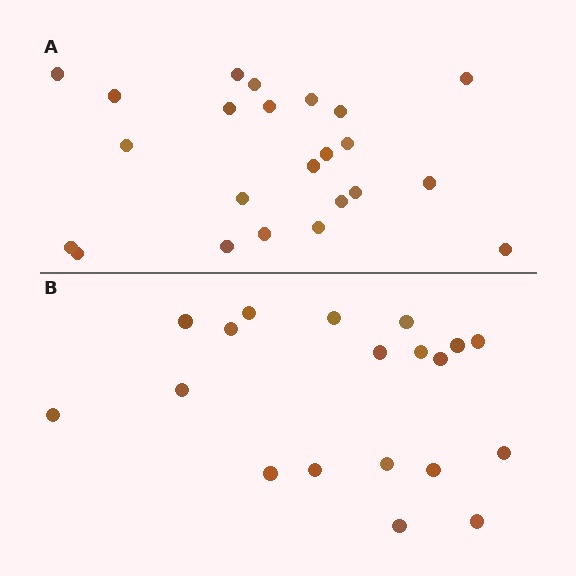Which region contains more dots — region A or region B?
Region A (the top region) has more dots.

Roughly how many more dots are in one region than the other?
Region A has about 4 more dots than region B.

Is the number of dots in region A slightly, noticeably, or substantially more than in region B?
Region A has only slightly more — the two regions are fairly close. The ratio is roughly 1.2 to 1.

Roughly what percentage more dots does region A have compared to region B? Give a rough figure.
About 20% more.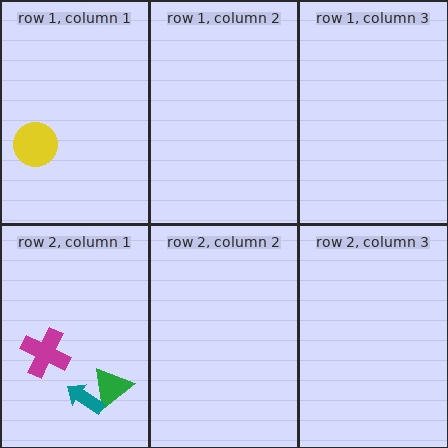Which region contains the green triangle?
The row 2, column 1 region.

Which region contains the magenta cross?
The row 2, column 1 region.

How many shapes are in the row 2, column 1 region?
3.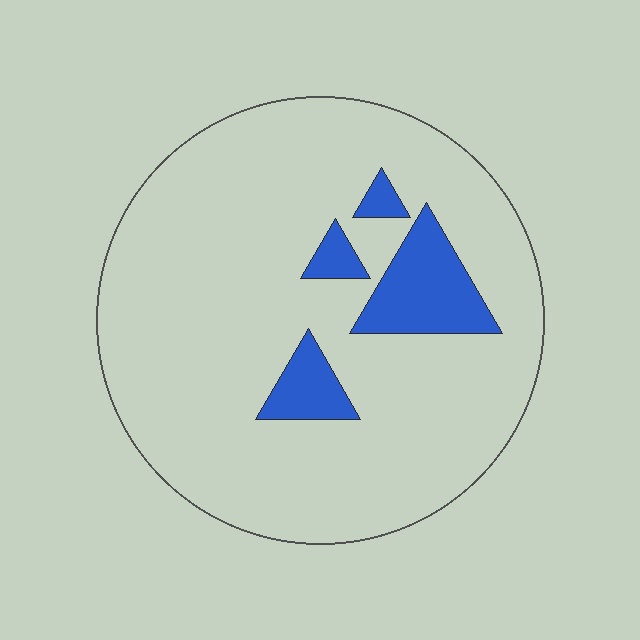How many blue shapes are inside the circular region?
4.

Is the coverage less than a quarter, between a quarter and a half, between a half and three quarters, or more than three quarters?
Less than a quarter.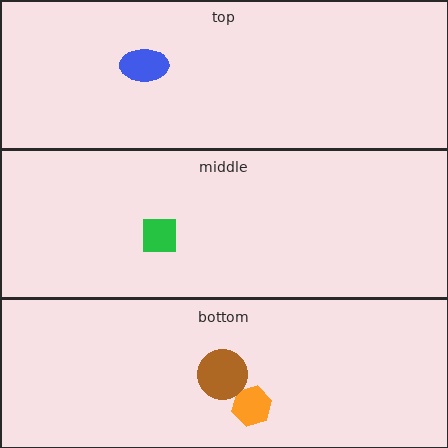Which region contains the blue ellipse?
The top region.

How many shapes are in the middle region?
1.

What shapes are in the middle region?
The green square.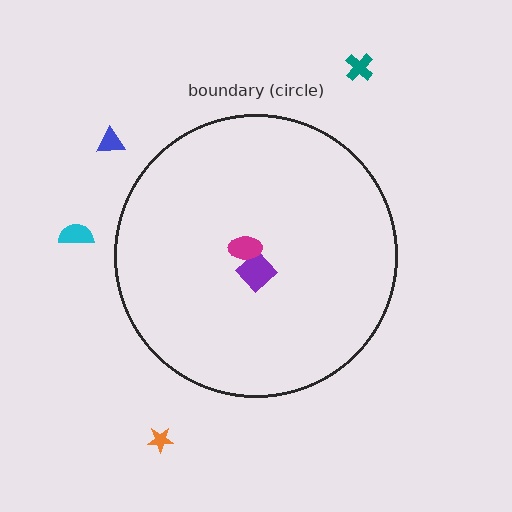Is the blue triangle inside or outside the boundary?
Outside.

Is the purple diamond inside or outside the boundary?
Inside.